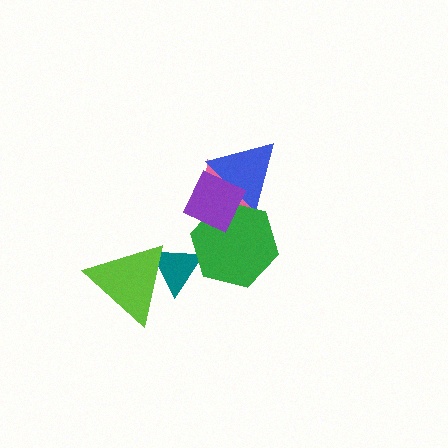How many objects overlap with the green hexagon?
4 objects overlap with the green hexagon.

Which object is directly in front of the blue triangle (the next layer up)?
The green hexagon is directly in front of the blue triangle.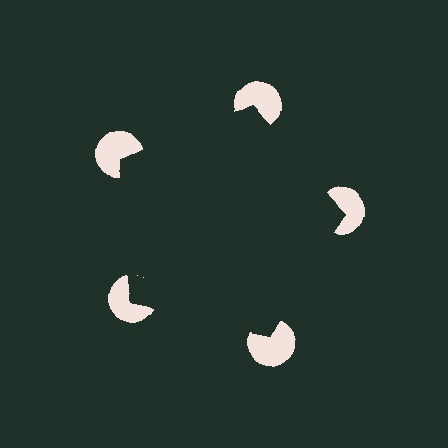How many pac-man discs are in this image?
There are 5 — one at each vertex of the illusory pentagon.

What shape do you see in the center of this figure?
An illusory pentagon — its edges are inferred from the aligned wedge cuts in the pac-man discs, not physically drawn.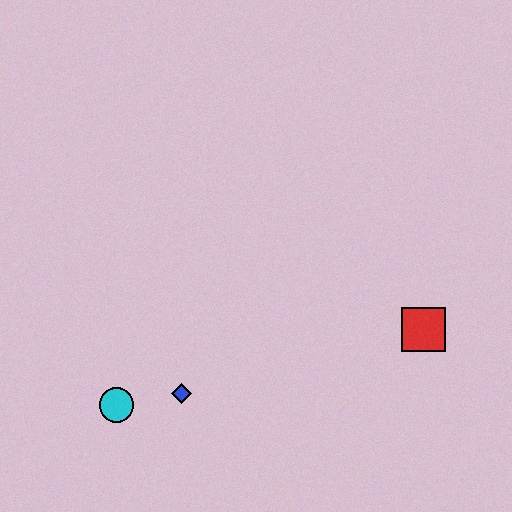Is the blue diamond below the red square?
Yes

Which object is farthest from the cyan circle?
The red square is farthest from the cyan circle.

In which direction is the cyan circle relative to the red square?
The cyan circle is to the left of the red square.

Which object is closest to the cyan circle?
The blue diamond is closest to the cyan circle.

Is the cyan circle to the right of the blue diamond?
No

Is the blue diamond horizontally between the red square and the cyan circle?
Yes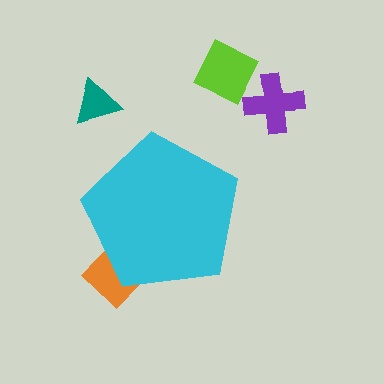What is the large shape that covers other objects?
A cyan pentagon.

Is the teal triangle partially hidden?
No, the teal triangle is fully visible.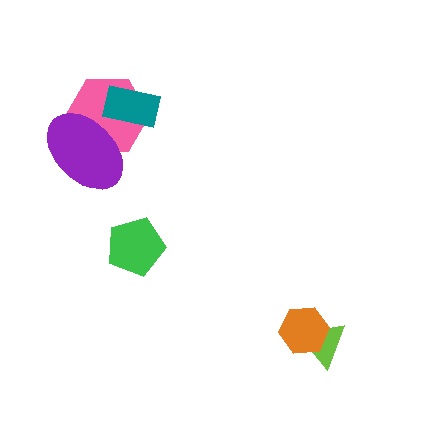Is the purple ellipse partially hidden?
No, no other shape covers it.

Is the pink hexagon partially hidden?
Yes, it is partially covered by another shape.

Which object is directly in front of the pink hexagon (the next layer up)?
The teal rectangle is directly in front of the pink hexagon.